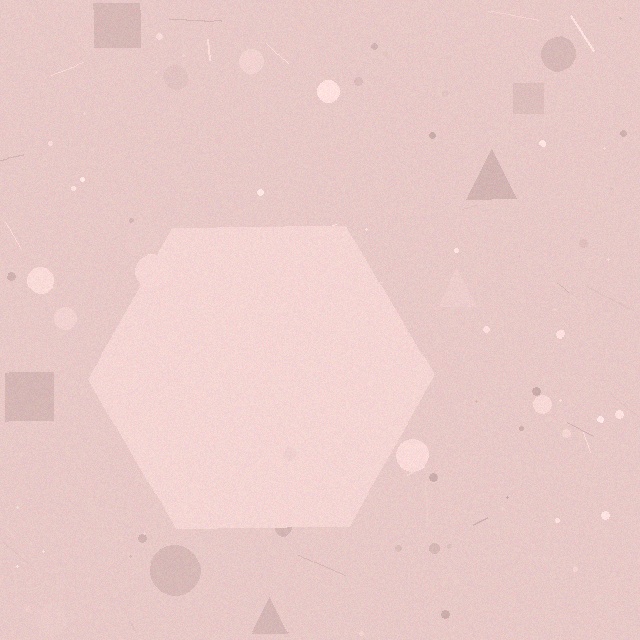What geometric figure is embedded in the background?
A hexagon is embedded in the background.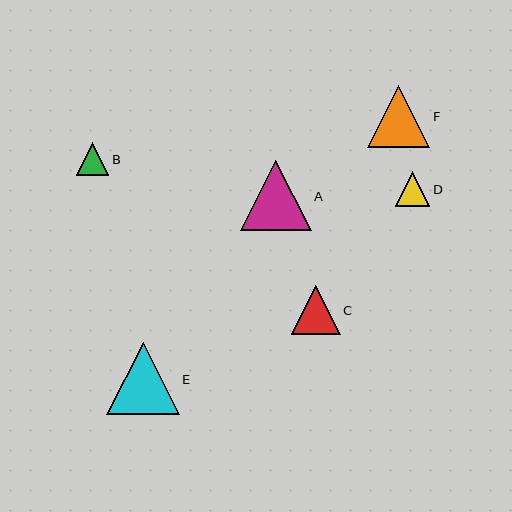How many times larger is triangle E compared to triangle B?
Triangle E is approximately 2.2 times the size of triangle B.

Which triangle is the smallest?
Triangle B is the smallest with a size of approximately 32 pixels.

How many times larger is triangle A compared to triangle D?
Triangle A is approximately 2.0 times the size of triangle D.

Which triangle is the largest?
Triangle E is the largest with a size of approximately 72 pixels.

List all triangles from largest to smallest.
From largest to smallest: E, A, F, C, D, B.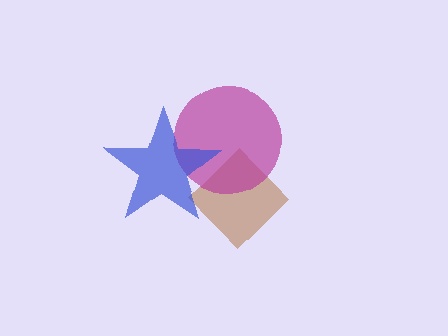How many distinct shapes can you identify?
There are 3 distinct shapes: a brown diamond, a magenta circle, a blue star.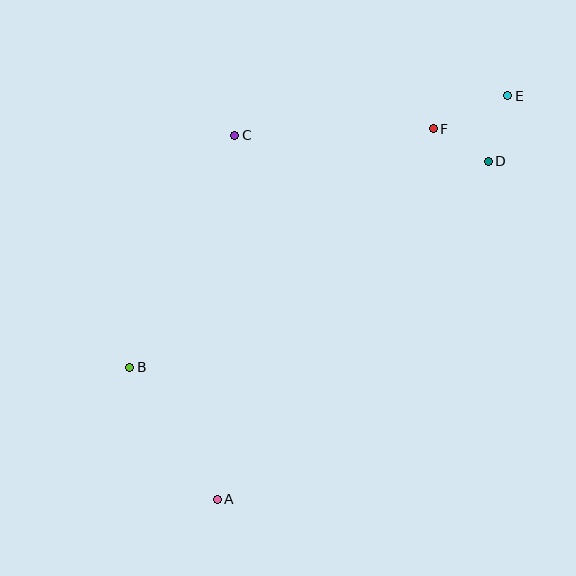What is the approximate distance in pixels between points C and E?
The distance between C and E is approximately 276 pixels.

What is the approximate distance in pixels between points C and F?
The distance between C and F is approximately 199 pixels.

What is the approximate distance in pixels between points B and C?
The distance between B and C is approximately 255 pixels.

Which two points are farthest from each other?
Points A and E are farthest from each other.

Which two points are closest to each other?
Points D and F are closest to each other.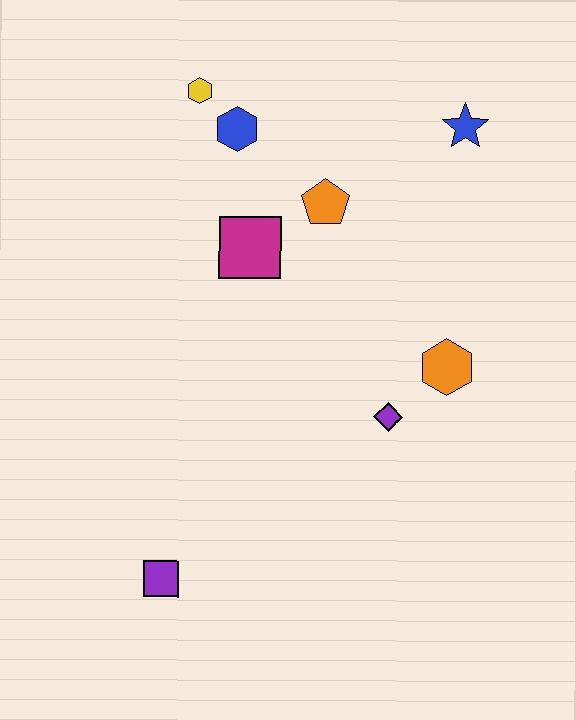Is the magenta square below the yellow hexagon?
Yes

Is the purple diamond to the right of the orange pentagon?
Yes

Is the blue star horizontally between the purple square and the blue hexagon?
No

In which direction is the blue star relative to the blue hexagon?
The blue star is to the right of the blue hexagon.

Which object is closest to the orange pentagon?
The magenta square is closest to the orange pentagon.